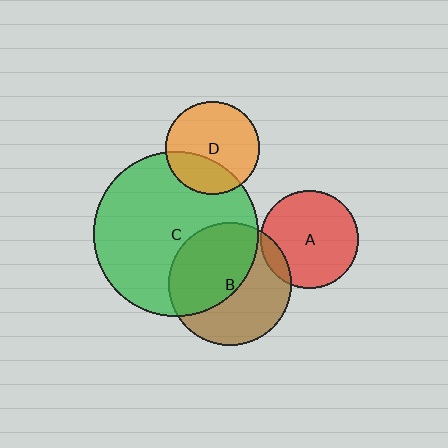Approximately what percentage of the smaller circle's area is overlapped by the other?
Approximately 50%.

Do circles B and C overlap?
Yes.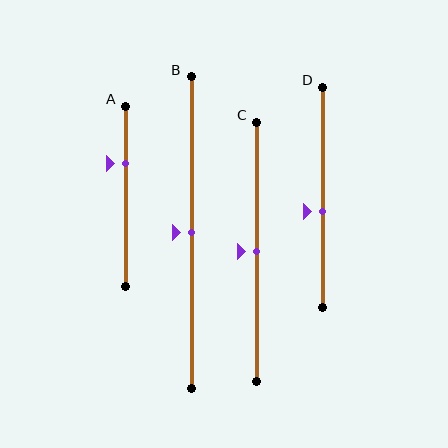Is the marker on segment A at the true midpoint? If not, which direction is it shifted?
No, the marker on segment A is shifted upward by about 18% of the segment length.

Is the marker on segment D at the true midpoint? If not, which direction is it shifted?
No, the marker on segment D is shifted downward by about 7% of the segment length.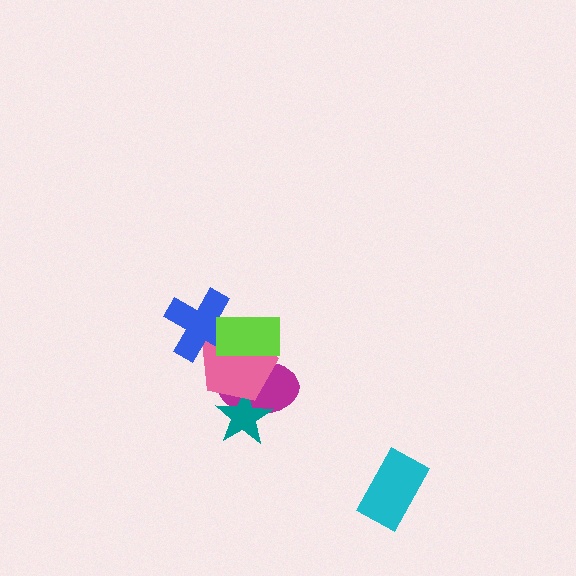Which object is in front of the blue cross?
The lime rectangle is in front of the blue cross.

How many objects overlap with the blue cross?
2 objects overlap with the blue cross.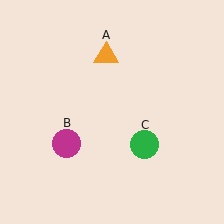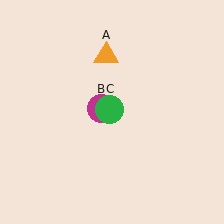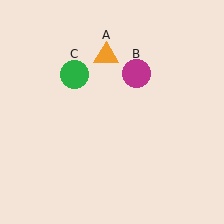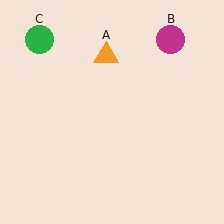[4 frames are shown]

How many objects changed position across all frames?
2 objects changed position: magenta circle (object B), green circle (object C).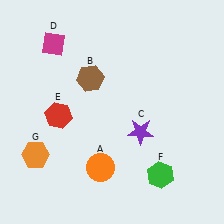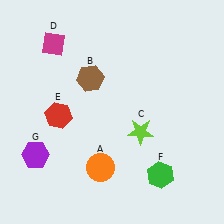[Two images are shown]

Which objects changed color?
C changed from purple to lime. G changed from orange to purple.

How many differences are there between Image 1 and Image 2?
There are 2 differences between the two images.